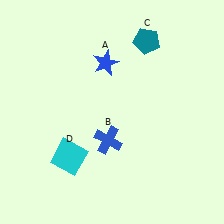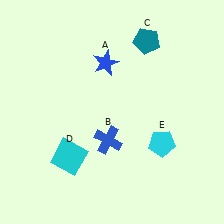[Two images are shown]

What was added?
A cyan pentagon (E) was added in Image 2.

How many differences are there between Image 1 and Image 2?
There is 1 difference between the two images.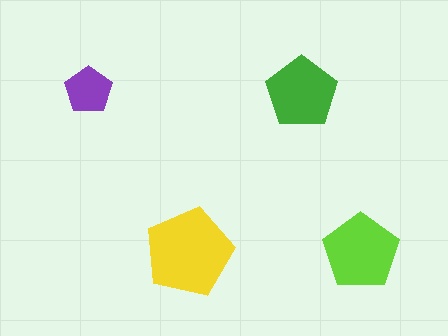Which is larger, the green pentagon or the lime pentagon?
The lime one.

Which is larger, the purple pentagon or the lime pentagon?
The lime one.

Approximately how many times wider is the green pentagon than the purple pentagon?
About 1.5 times wider.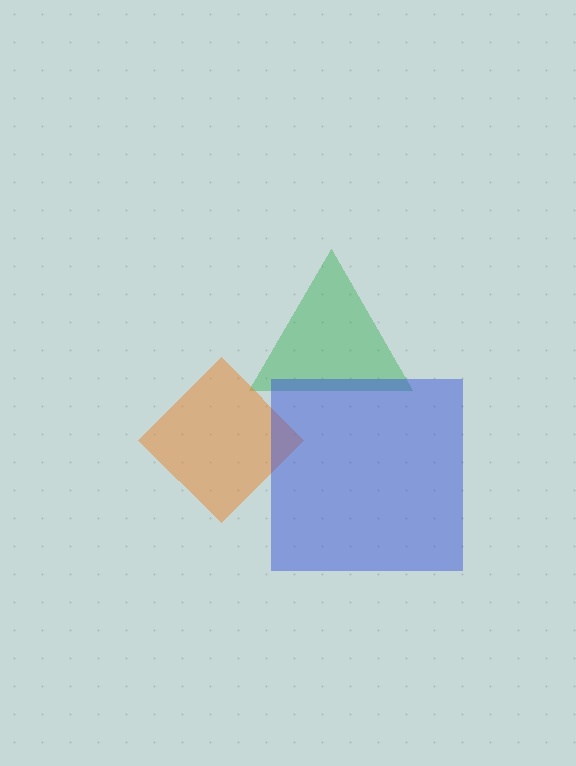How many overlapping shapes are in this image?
There are 3 overlapping shapes in the image.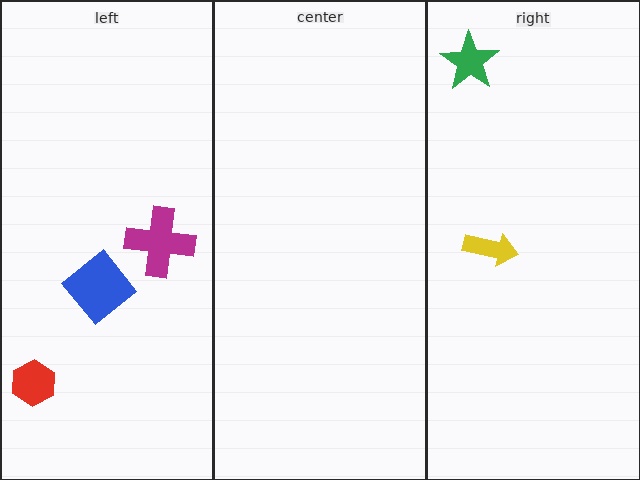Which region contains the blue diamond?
The left region.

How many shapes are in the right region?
2.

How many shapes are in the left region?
3.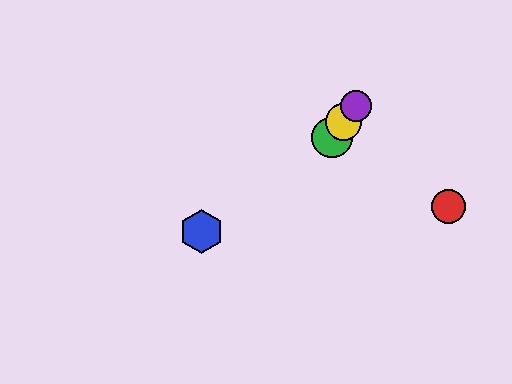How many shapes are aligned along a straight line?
3 shapes (the green circle, the yellow circle, the purple circle) are aligned along a straight line.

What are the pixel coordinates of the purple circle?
The purple circle is at (356, 106).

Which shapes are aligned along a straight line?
The green circle, the yellow circle, the purple circle are aligned along a straight line.